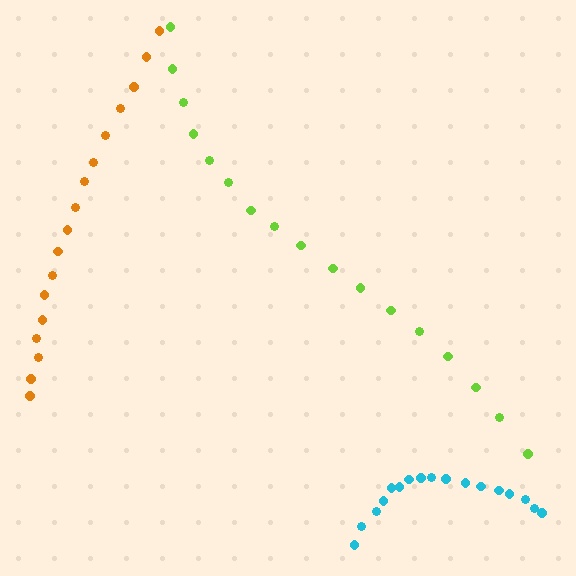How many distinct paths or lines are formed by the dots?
There are 3 distinct paths.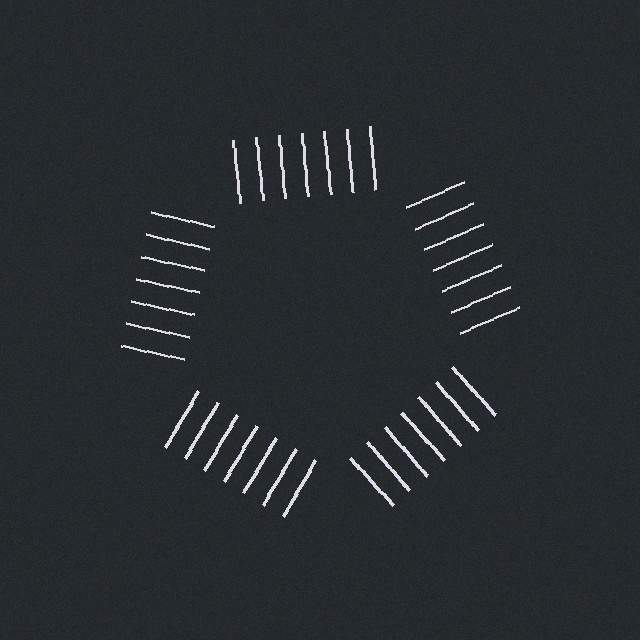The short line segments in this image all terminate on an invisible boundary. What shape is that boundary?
An illusory pentagon — the line segments terminate on its edges but no continuous stroke is drawn.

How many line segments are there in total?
35 — 7 along each of the 5 edges.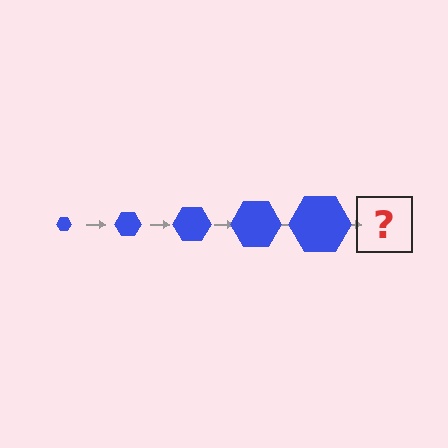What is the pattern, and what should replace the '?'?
The pattern is that the hexagon gets progressively larger each step. The '?' should be a blue hexagon, larger than the previous one.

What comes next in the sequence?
The next element should be a blue hexagon, larger than the previous one.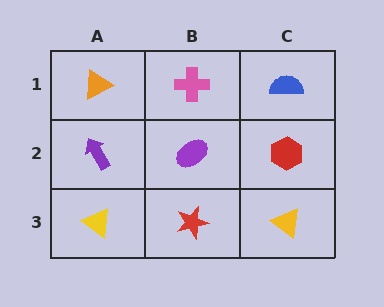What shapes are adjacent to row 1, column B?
A purple ellipse (row 2, column B), an orange triangle (row 1, column A), a blue semicircle (row 1, column C).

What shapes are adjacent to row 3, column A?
A purple arrow (row 2, column A), a red star (row 3, column B).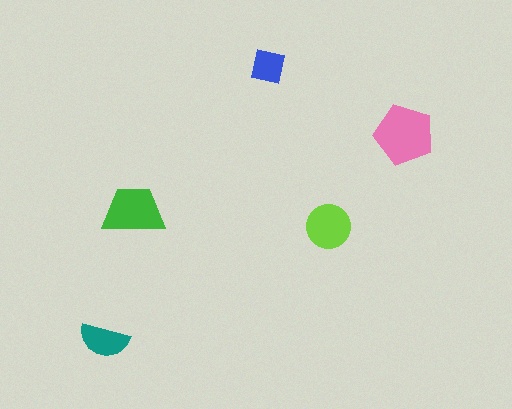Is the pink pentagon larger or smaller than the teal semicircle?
Larger.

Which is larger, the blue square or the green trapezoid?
The green trapezoid.